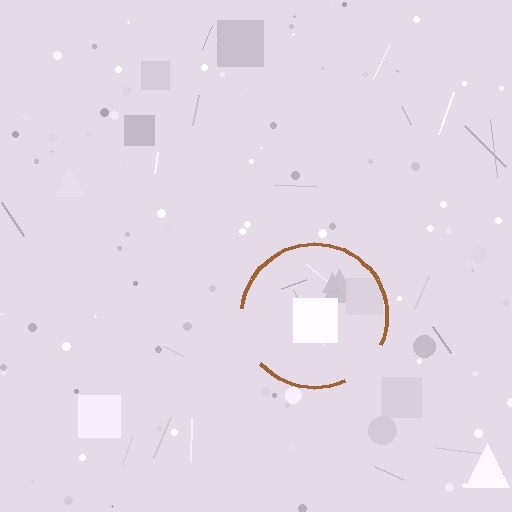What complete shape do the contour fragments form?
The contour fragments form a circle.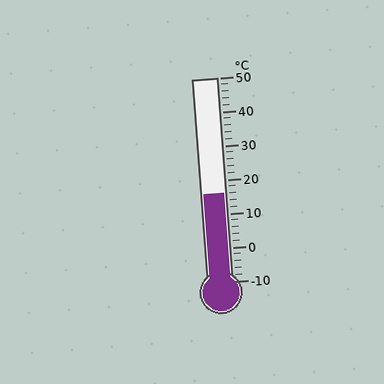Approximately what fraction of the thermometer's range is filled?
The thermometer is filled to approximately 45% of its range.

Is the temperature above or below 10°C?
The temperature is above 10°C.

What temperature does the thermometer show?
The thermometer shows approximately 16°C.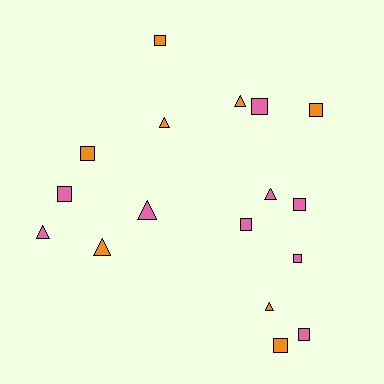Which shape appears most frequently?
Square, with 10 objects.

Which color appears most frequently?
Pink, with 9 objects.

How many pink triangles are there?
There are 3 pink triangles.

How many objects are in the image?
There are 17 objects.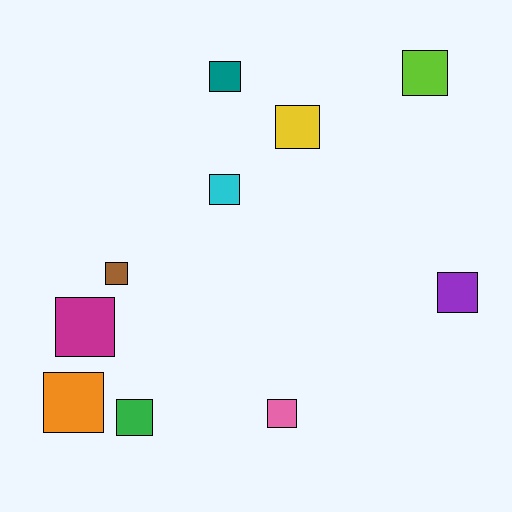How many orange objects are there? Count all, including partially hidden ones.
There is 1 orange object.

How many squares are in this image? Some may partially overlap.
There are 10 squares.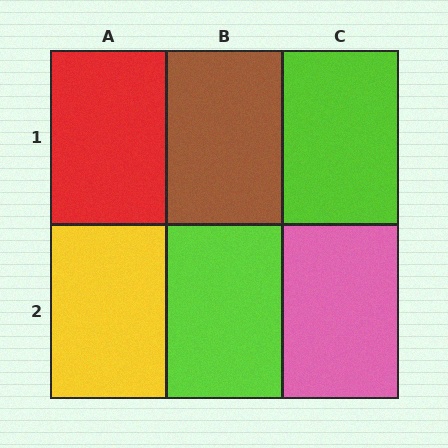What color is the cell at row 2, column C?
Pink.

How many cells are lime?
2 cells are lime.